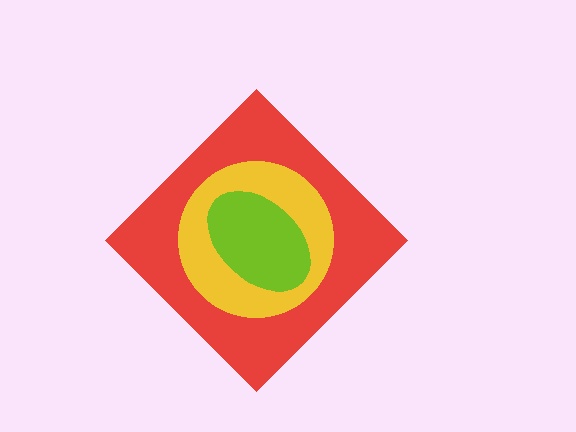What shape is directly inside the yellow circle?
The lime ellipse.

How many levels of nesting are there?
3.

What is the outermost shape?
The red diamond.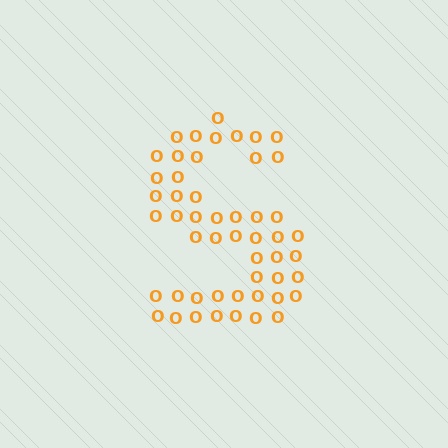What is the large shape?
The large shape is the letter S.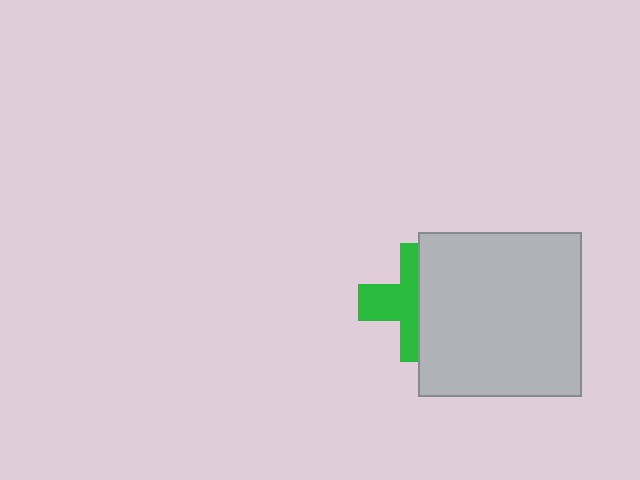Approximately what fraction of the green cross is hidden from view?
Roughly 50% of the green cross is hidden behind the light gray square.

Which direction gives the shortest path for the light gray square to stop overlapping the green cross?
Moving right gives the shortest separation.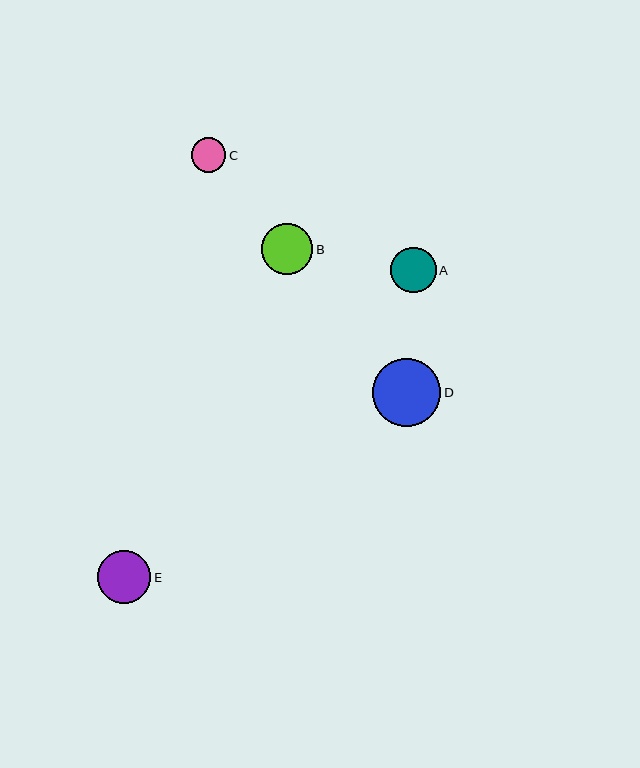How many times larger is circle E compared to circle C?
Circle E is approximately 1.5 times the size of circle C.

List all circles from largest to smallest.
From largest to smallest: D, E, B, A, C.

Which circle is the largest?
Circle D is the largest with a size of approximately 68 pixels.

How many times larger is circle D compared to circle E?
Circle D is approximately 1.3 times the size of circle E.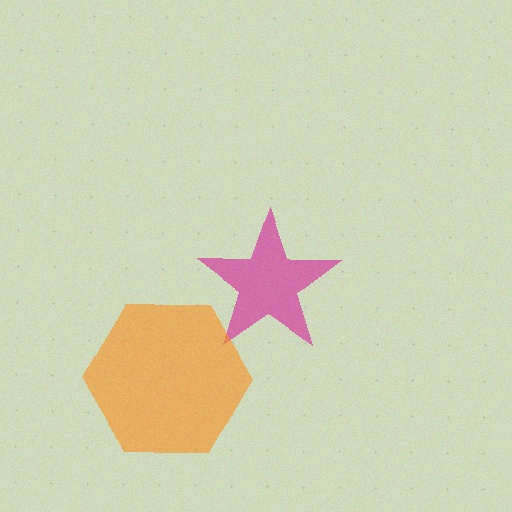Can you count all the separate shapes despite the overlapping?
Yes, there are 2 separate shapes.